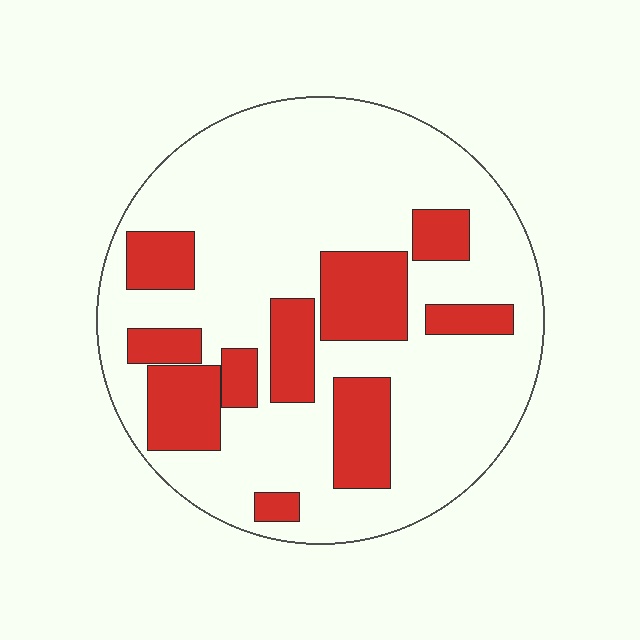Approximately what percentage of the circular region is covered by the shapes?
Approximately 25%.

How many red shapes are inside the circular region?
10.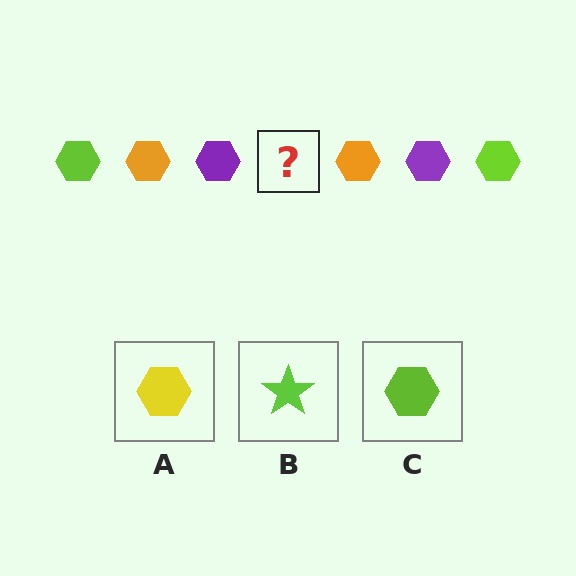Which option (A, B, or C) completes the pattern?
C.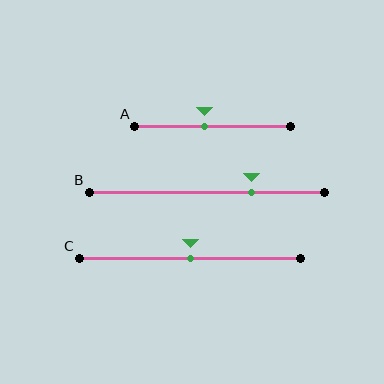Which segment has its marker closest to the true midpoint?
Segment C has its marker closest to the true midpoint.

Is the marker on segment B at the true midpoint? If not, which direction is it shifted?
No, the marker on segment B is shifted to the right by about 19% of the segment length.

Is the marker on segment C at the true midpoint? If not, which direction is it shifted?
Yes, the marker on segment C is at the true midpoint.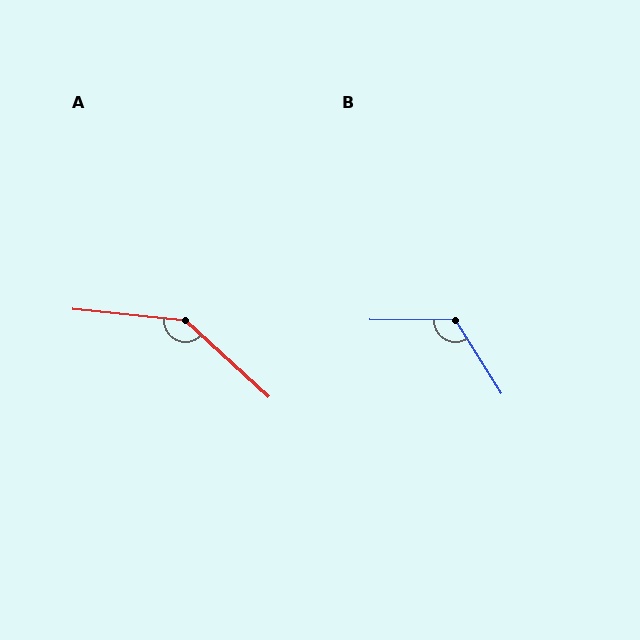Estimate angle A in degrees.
Approximately 143 degrees.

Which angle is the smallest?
B, at approximately 123 degrees.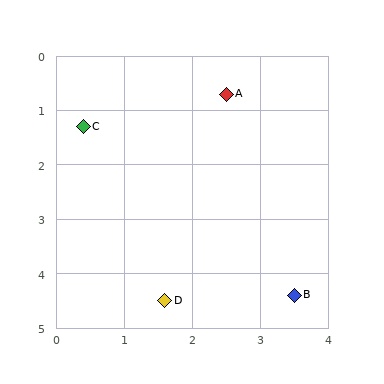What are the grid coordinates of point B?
Point B is at approximately (3.5, 4.4).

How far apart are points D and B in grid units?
Points D and B are about 1.9 grid units apart.